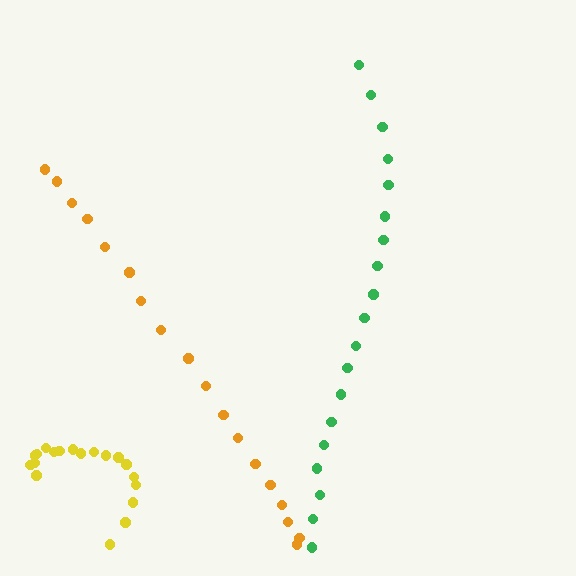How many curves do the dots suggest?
There are 3 distinct paths.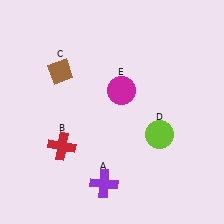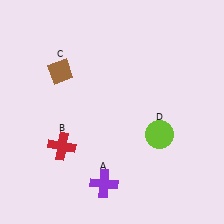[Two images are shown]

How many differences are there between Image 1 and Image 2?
There is 1 difference between the two images.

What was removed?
The magenta circle (E) was removed in Image 2.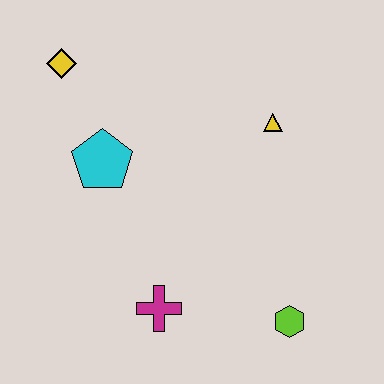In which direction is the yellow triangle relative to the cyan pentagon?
The yellow triangle is to the right of the cyan pentagon.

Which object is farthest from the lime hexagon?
The yellow diamond is farthest from the lime hexagon.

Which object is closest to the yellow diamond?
The cyan pentagon is closest to the yellow diamond.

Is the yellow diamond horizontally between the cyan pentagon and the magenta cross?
No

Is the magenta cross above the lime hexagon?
Yes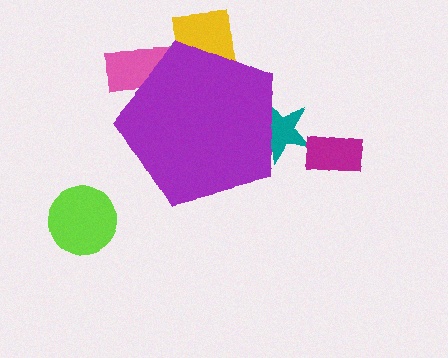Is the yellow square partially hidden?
Yes, the yellow square is partially hidden behind the purple pentagon.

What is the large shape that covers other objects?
A purple pentagon.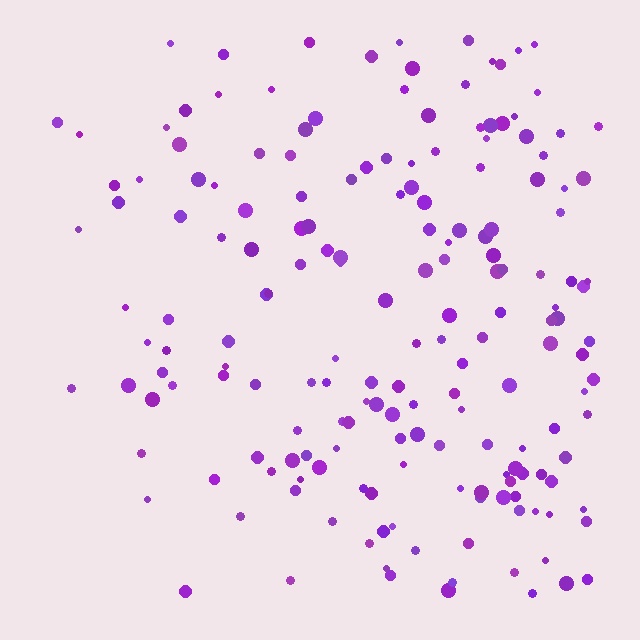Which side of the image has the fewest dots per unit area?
The left.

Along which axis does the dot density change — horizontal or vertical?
Horizontal.